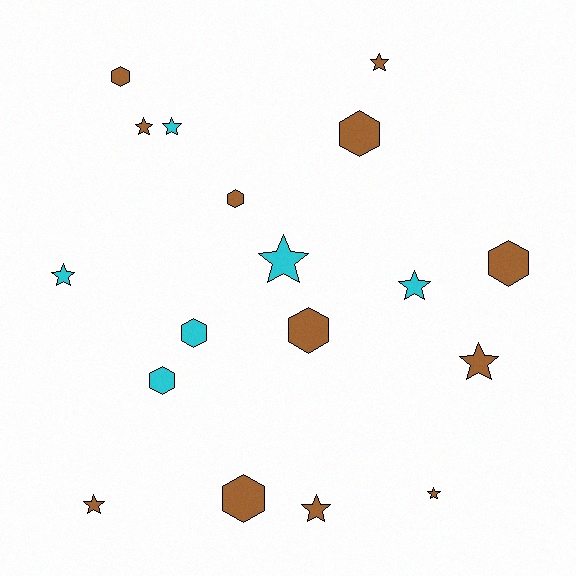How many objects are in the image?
There are 18 objects.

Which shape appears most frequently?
Star, with 10 objects.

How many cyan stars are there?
There are 4 cyan stars.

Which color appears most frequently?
Brown, with 12 objects.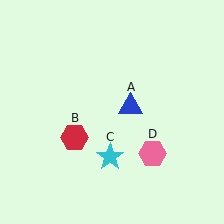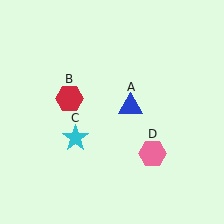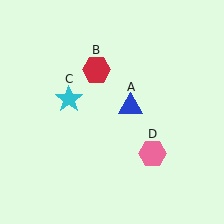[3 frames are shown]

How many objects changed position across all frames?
2 objects changed position: red hexagon (object B), cyan star (object C).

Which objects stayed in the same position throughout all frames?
Blue triangle (object A) and pink hexagon (object D) remained stationary.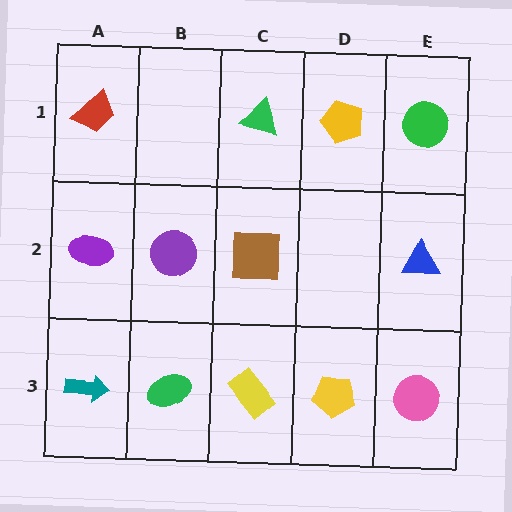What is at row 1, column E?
A green circle.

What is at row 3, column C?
A yellow rectangle.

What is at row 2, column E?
A blue triangle.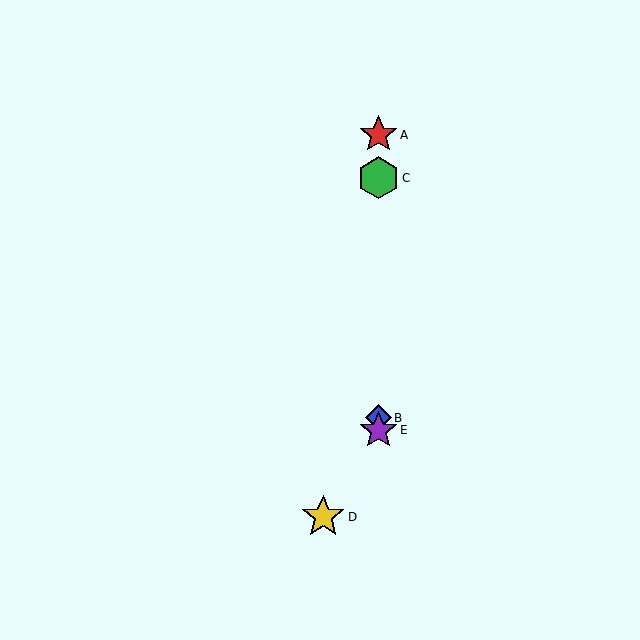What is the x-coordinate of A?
Object A is at x≈378.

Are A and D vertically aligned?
No, A is at x≈378 and D is at x≈323.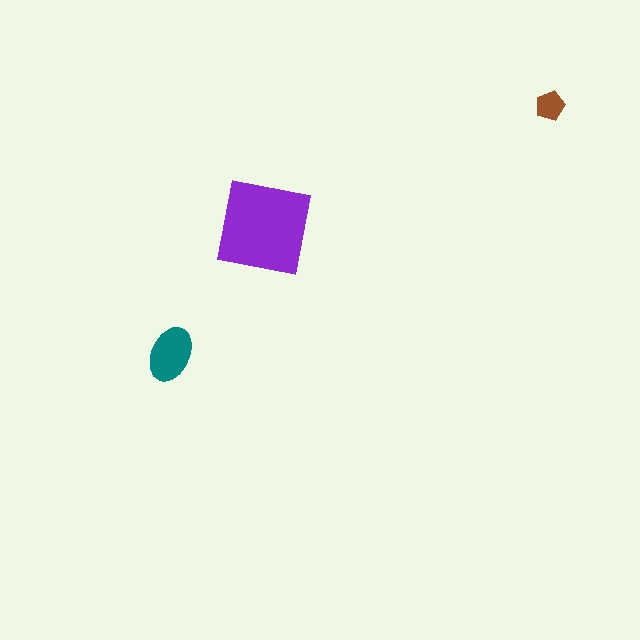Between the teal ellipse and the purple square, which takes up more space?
The purple square.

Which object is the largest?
The purple square.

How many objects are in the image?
There are 3 objects in the image.